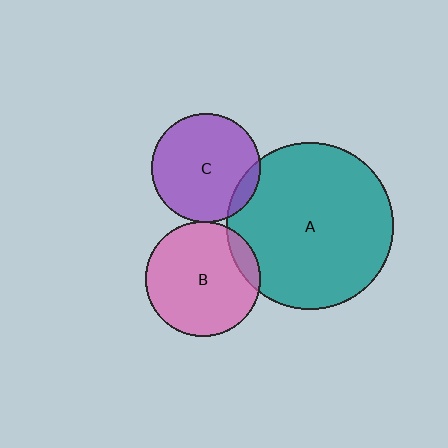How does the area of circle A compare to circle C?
Approximately 2.4 times.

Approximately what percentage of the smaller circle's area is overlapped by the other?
Approximately 10%.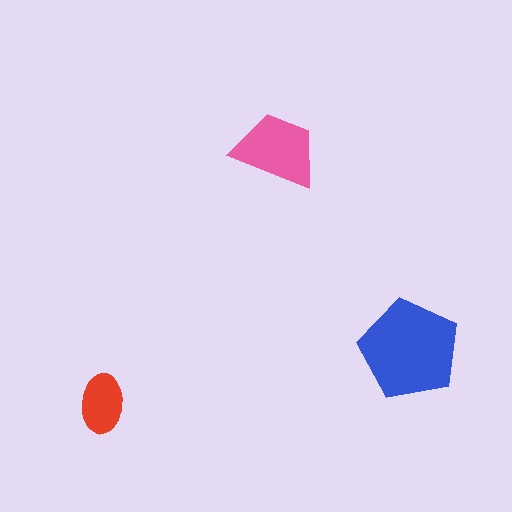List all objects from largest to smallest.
The blue pentagon, the pink trapezoid, the red ellipse.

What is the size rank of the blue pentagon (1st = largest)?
1st.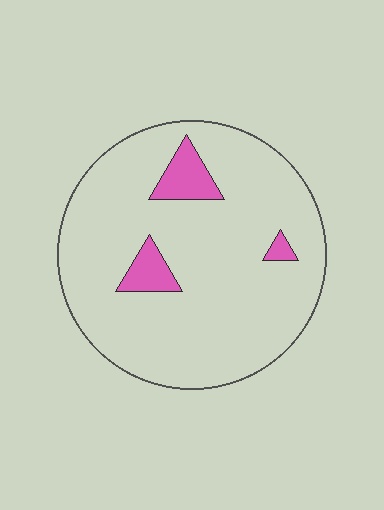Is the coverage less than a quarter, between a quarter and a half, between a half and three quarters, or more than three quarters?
Less than a quarter.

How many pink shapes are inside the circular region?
3.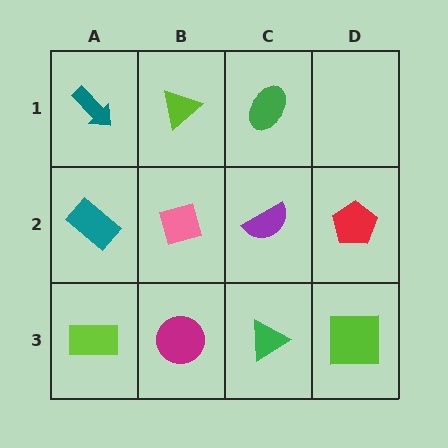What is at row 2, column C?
A purple semicircle.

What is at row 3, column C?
A green triangle.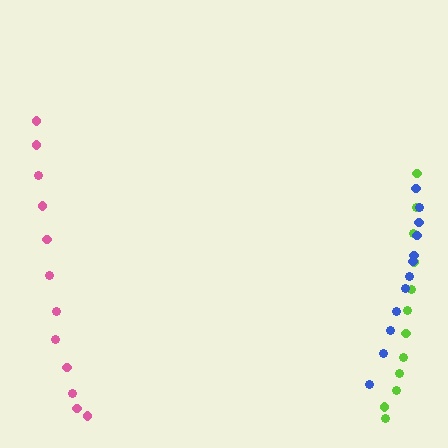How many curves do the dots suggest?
There are 3 distinct paths.